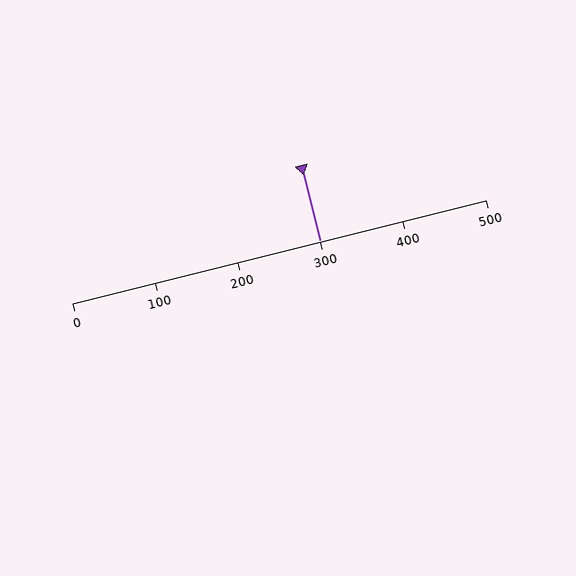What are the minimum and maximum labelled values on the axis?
The axis runs from 0 to 500.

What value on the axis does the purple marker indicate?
The marker indicates approximately 300.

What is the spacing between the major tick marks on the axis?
The major ticks are spaced 100 apart.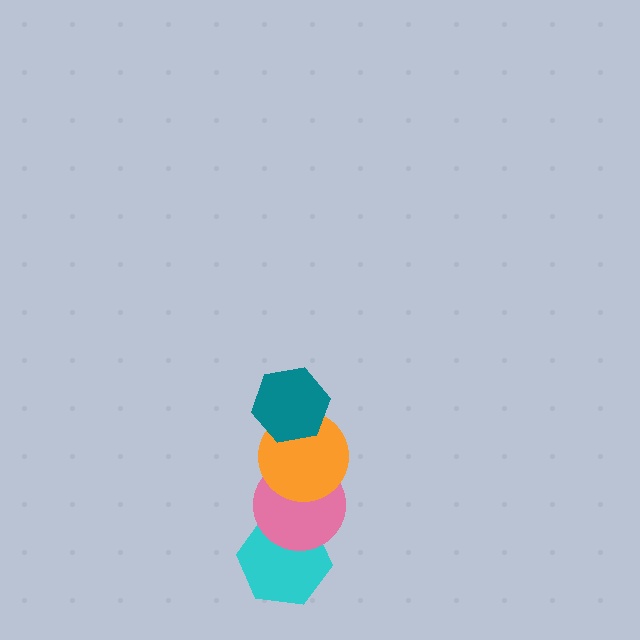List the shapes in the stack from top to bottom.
From top to bottom: the teal hexagon, the orange circle, the pink circle, the cyan hexagon.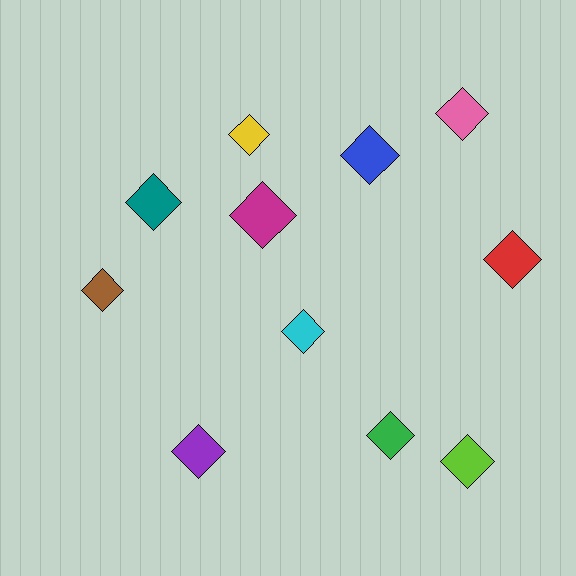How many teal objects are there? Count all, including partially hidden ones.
There is 1 teal object.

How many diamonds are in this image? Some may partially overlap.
There are 11 diamonds.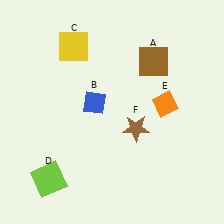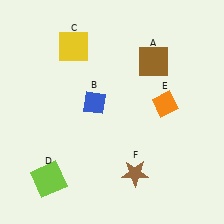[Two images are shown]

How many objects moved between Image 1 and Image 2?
1 object moved between the two images.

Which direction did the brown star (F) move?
The brown star (F) moved down.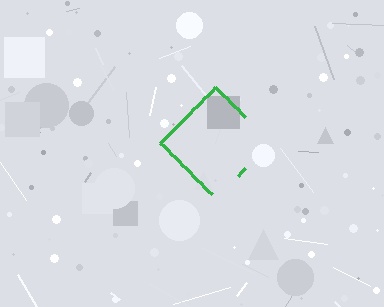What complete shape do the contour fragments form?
The contour fragments form a diamond.